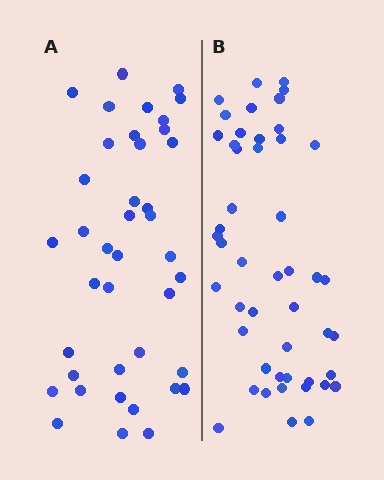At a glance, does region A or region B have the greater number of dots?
Region B (the right region) has more dots.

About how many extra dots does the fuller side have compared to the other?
Region B has roughly 8 or so more dots than region A.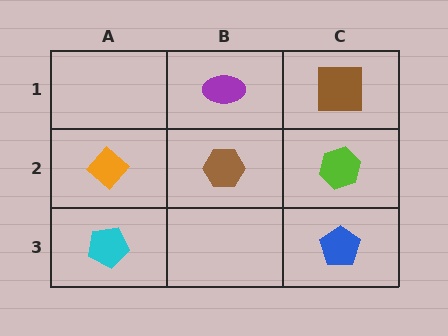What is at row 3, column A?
A cyan pentagon.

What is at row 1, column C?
A brown square.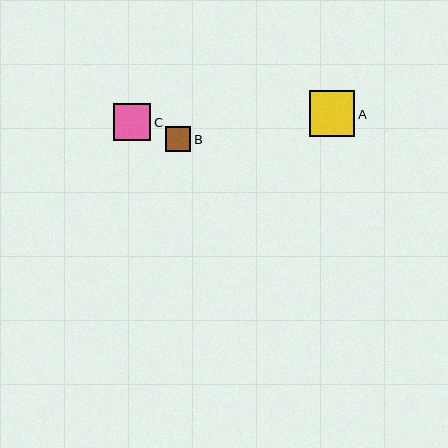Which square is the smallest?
Square B is the smallest with a size of approximately 25 pixels.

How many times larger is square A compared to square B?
Square A is approximately 1.8 times the size of square B.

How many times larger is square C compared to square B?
Square C is approximately 1.5 times the size of square B.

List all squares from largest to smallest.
From largest to smallest: A, C, B.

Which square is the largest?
Square A is the largest with a size of approximately 45 pixels.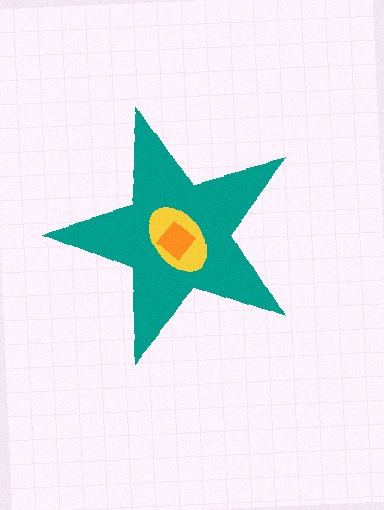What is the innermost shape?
The orange diamond.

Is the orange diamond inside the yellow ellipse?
Yes.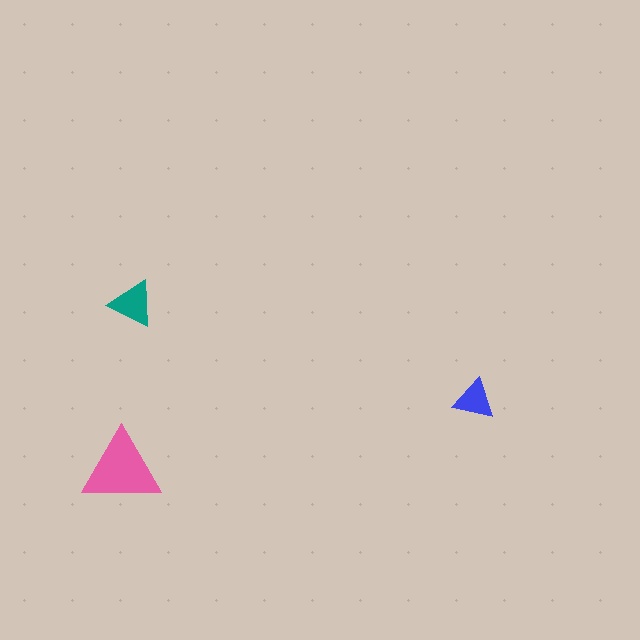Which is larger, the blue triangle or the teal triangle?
The teal one.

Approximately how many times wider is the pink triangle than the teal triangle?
About 1.5 times wider.